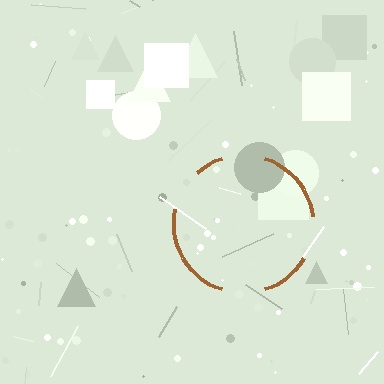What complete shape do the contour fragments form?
The contour fragments form a circle.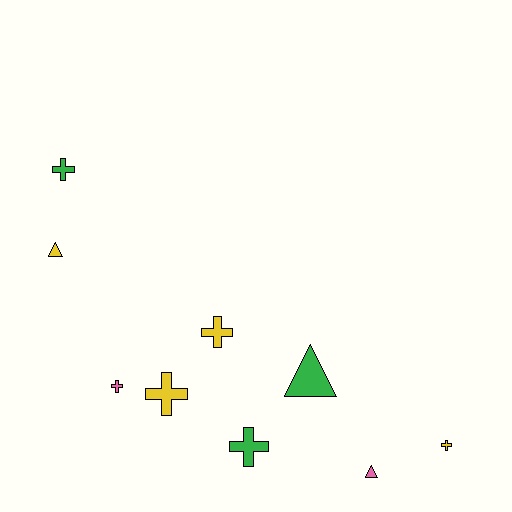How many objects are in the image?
There are 9 objects.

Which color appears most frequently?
Yellow, with 4 objects.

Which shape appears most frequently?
Cross, with 6 objects.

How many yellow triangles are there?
There is 1 yellow triangle.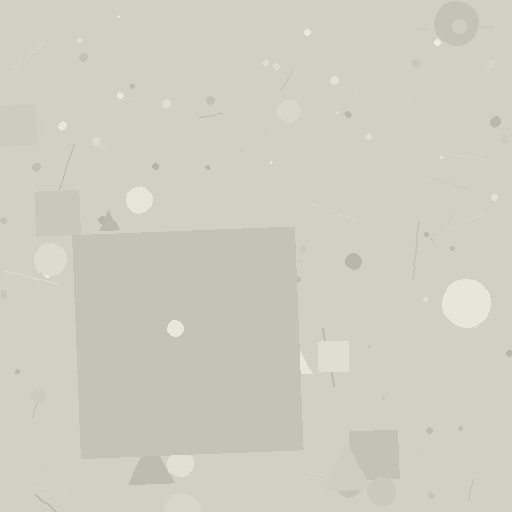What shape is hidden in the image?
A square is hidden in the image.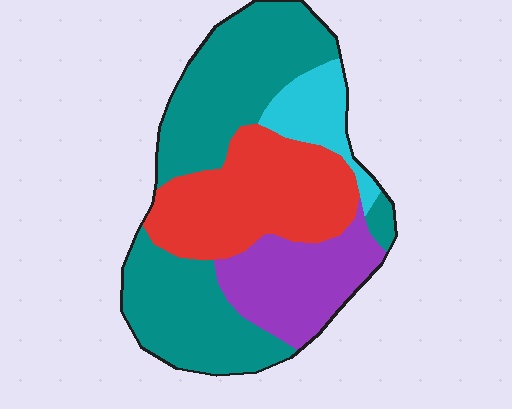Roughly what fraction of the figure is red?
Red covers around 25% of the figure.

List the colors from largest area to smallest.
From largest to smallest: teal, red, purple, cyan.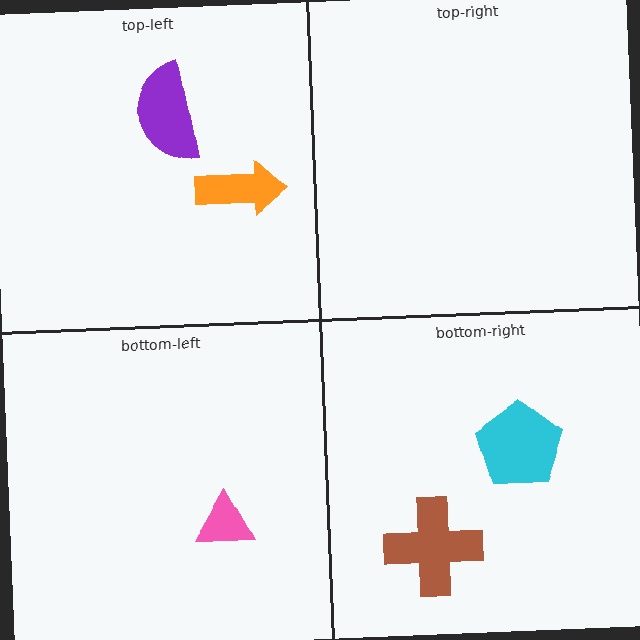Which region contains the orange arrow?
The top-left region.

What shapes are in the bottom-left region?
The pink triangle.